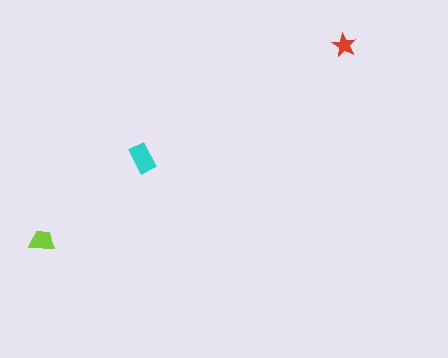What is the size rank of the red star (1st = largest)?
3rd.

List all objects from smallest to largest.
The red star, the lime trapezoid, the cyan rectangle.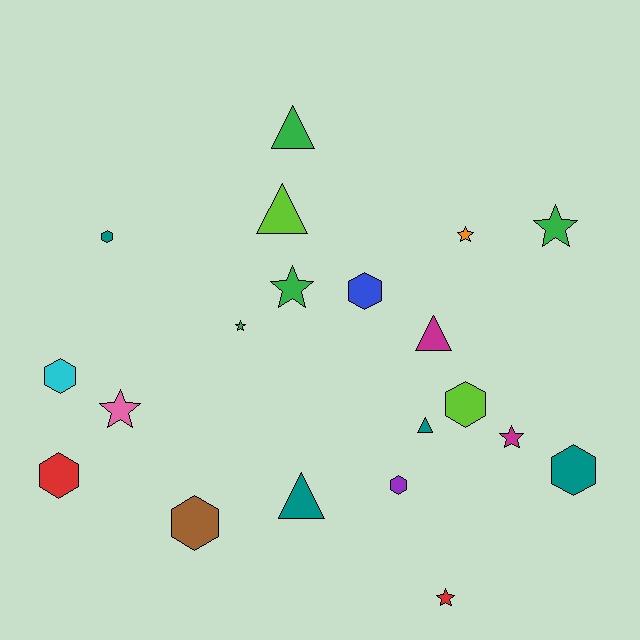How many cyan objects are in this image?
There is 1 cyan object.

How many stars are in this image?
There are 7 stars.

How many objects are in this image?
There are 20 objects.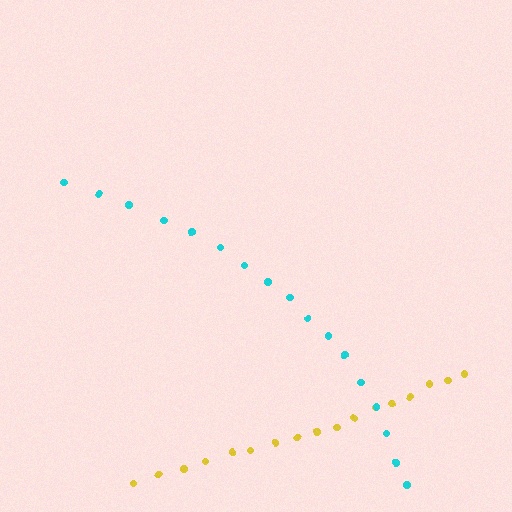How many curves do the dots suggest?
There are 2 distinct paths.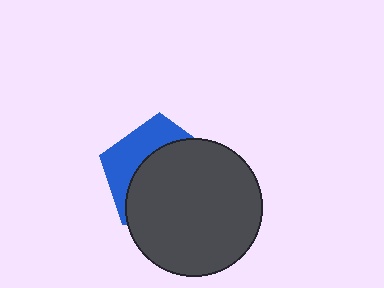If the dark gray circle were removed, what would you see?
You would see the complete blue pentagon.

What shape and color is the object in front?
The object in front is a dark gray circle.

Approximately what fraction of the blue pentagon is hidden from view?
Roughly 66% of the blue pentagon is hidden behind the dark gray circle.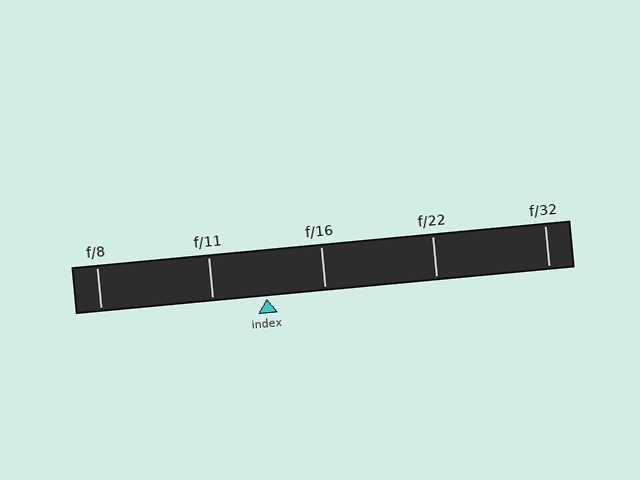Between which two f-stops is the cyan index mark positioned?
The index mark is between f/11 and f/16.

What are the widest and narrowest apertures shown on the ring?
The widest aperture shown is f/8 and the narrowest is f/32.